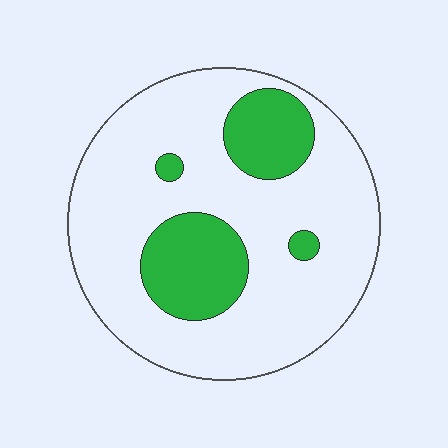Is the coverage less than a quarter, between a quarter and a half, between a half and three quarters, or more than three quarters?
Less than a quarter.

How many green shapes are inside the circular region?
4.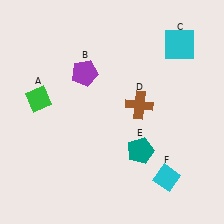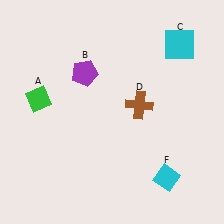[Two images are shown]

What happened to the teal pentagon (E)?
The teal pentagon (E) was removed in Image 2. It was in the bottom-right area of Image 1.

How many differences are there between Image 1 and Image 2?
There is 1 difference between the two images.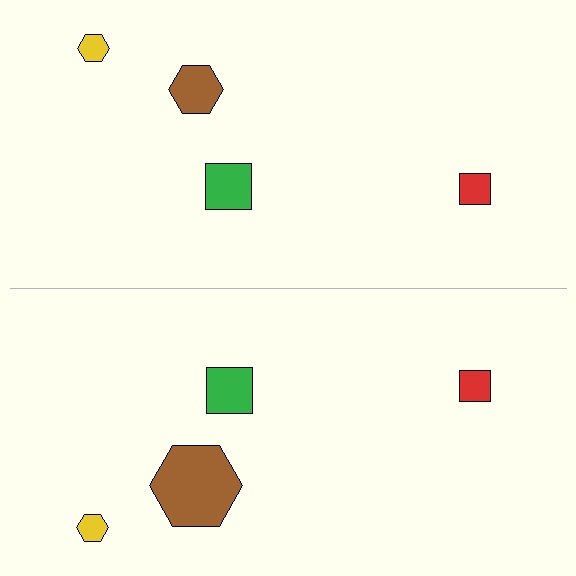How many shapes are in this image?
There are 8 shapes in this image.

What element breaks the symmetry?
The brown hexagon on the bottom side has a different size than its mirror counterpart.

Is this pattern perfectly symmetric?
No, the pattern is not perfectly symmetric. The brown hexagon on the bottom side has a different size than its mirror counterpart.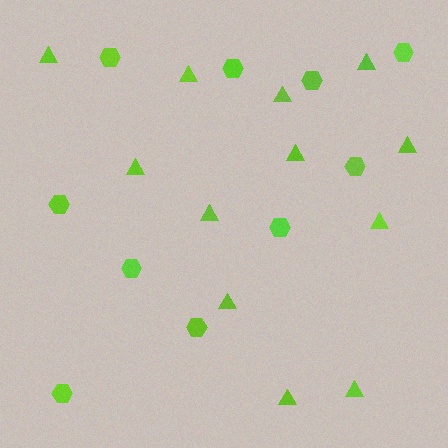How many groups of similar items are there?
There are 2 groups: one group of hexagons (10) and one group of triangles (12).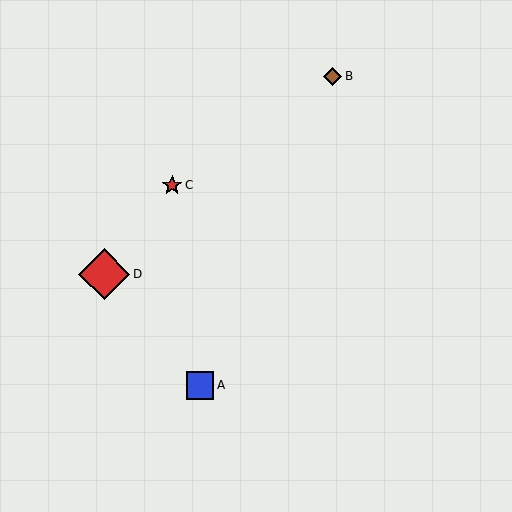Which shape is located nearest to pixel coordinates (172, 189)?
The red star (labeled C) at (172, 185) is nearest to that location.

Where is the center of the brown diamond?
The center of the brown diamond is at (333, 76).